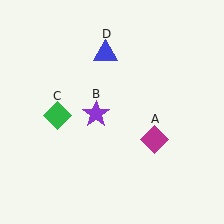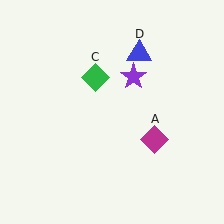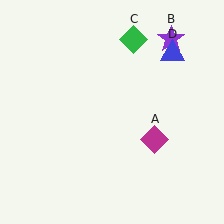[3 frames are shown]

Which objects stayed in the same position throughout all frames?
Magenta diamond (object A) remained stationary.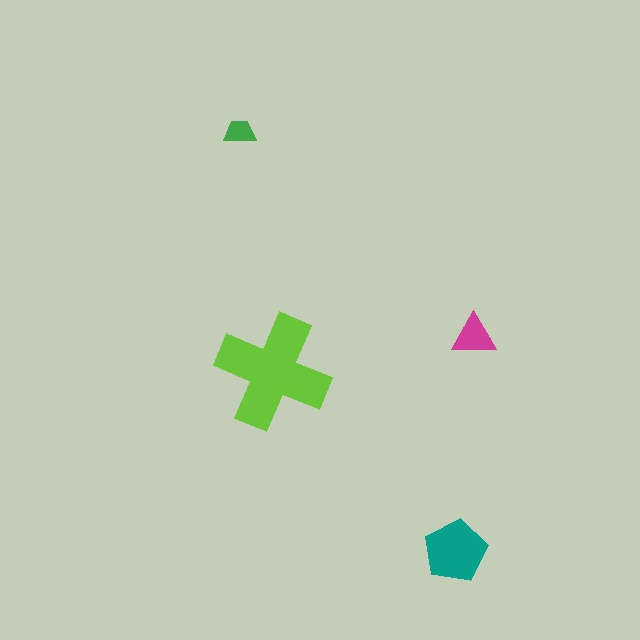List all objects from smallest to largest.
The green trapezoid, the magenta triangle, the teal pentagon, the lime cross.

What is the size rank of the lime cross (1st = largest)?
1st.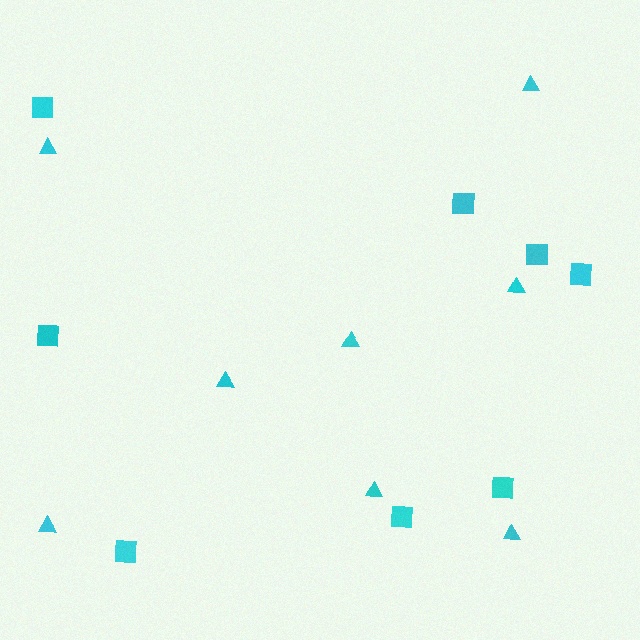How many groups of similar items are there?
There are 2 groups: one group of squares (8) and one group of triangles (8).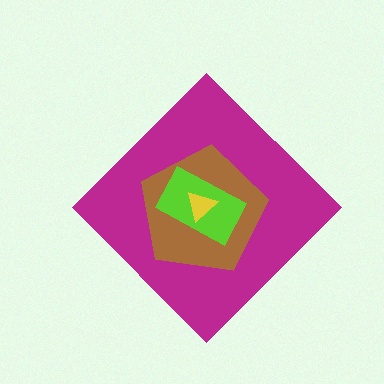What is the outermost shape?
The magenta diamond.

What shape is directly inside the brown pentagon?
The lime rectangle.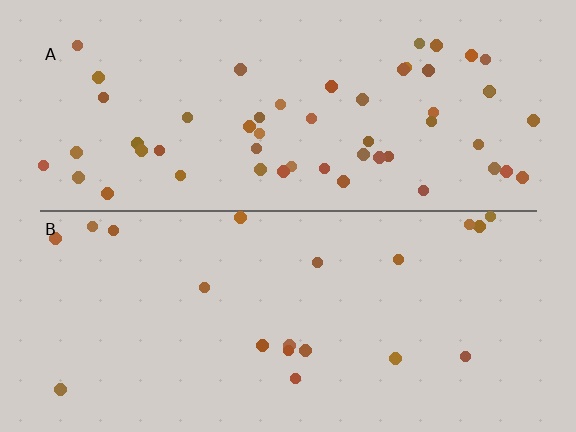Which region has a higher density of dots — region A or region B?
A (the top).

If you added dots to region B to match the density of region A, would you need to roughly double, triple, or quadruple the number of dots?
Approximately triple.